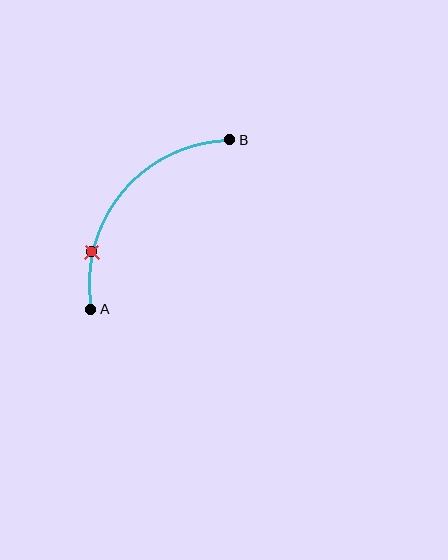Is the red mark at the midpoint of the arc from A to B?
No. The red mark lies on the arc but is closer to endpoint A. The arc midpoint would be at the point on the curve equidistant along the arc from both A and B.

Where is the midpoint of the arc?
The arc midpoint is the point on the curve farthest from the straight line joining A and B. It sits above and to the left of that line.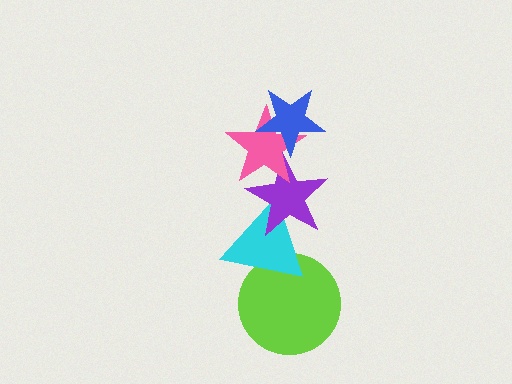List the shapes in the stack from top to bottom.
From top to bottom: the blue star, the pink star, the purple star, the cyan triangle, the lime circle.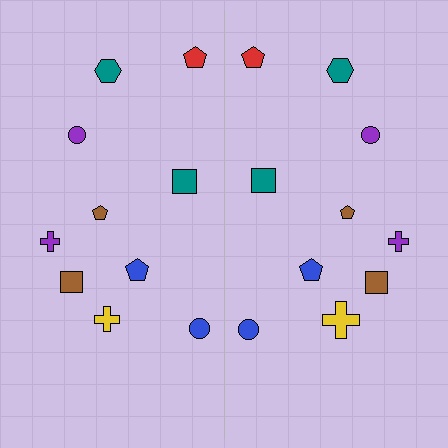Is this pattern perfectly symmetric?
No, the pattern is not perfectly symmetric. The yellow cross on the right side has a different size than its mirror counterpart.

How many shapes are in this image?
There are 20 shapes in this image.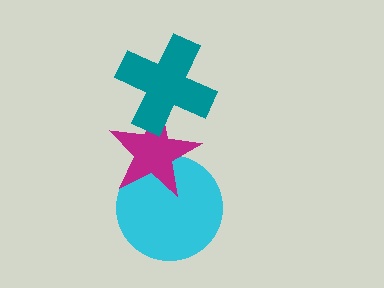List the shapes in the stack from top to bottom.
From top to bottom: the teal cross, the magenta star, the cyan circle.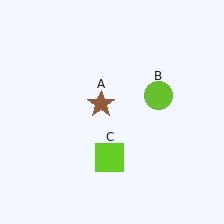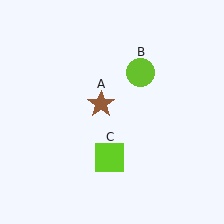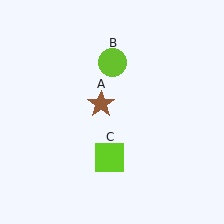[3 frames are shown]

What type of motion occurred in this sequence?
The lime circle (object B) rotated counterclockwise around the center of the scene.